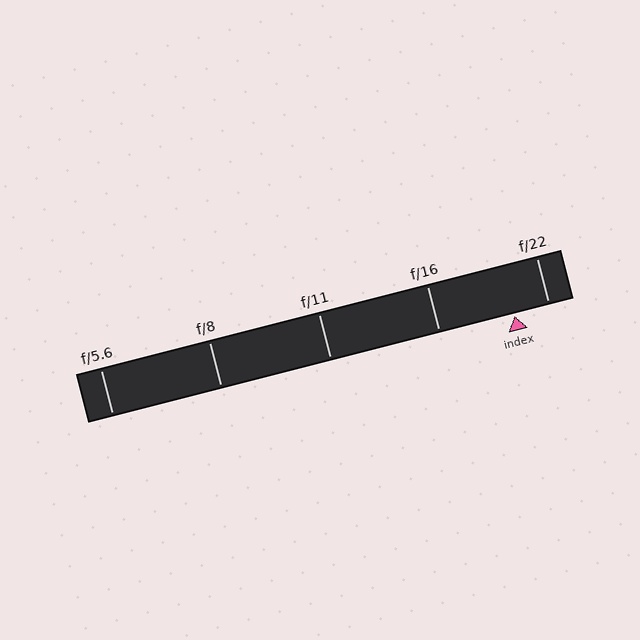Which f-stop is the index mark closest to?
The index mark is closest to f/22.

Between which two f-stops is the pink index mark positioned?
The index mark is between f/16 and f/22.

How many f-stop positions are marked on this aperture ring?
There are 5 f-stop positions marked.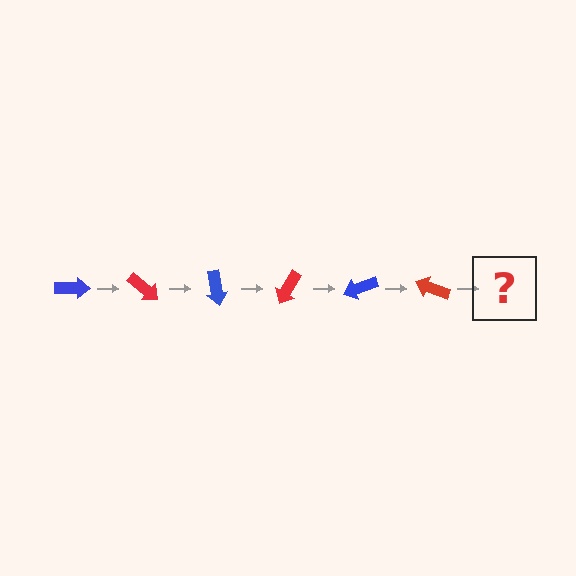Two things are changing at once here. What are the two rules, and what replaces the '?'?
The two rules are that it rotates 40 degrees each step and the color cycles through blue and red. The '?' should be a blue arrow, rotated 240 degrees from the start.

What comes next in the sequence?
The next element should be a blue arrow, rotated 240 degrees from the start.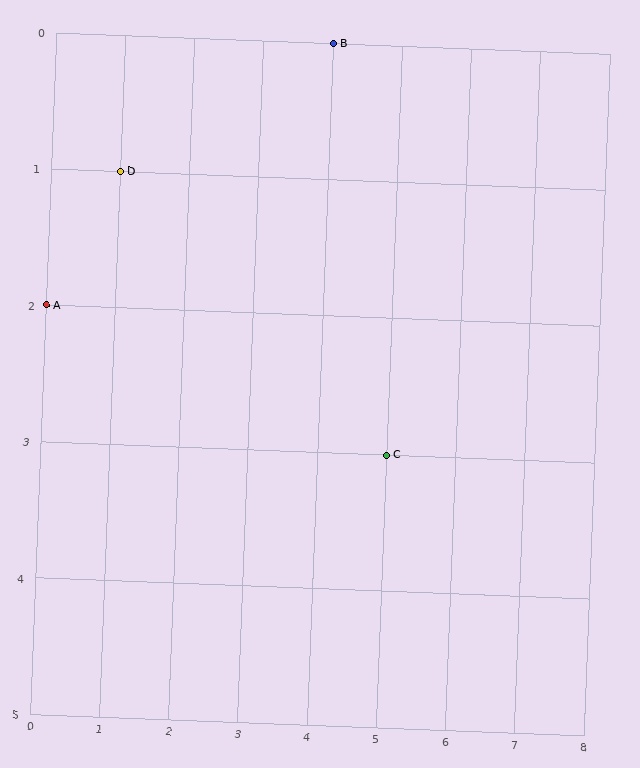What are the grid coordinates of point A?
Point A is at grid coordinates (0, 2).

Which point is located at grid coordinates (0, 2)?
Point A is at (0, 2).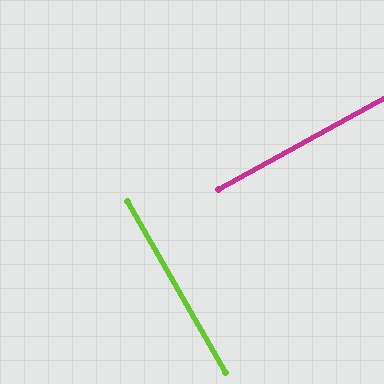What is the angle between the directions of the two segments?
Approximately 89 degrees.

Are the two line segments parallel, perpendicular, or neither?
Perpendicular — they meet at approximately 89°.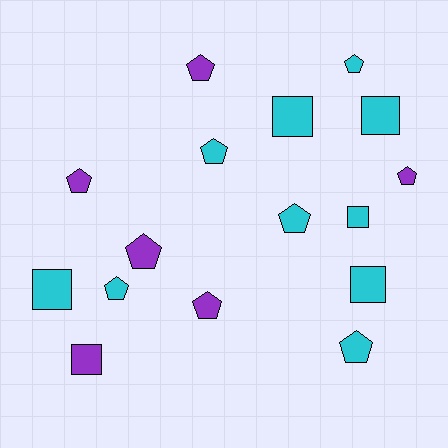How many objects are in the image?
There are 16 objects.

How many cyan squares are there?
There are 5 cyan squares.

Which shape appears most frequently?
Pentagon, with 10 objects.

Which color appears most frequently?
Cyan, with 10 objects.